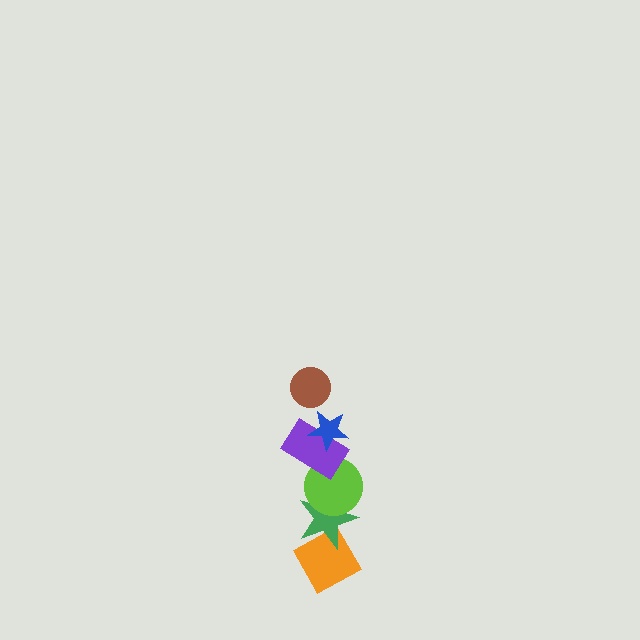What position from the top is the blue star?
The blue star is 2nd from the top.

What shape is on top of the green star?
The lime circle is on top of the green star.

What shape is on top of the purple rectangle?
The blue star is on top of the purple rectangle.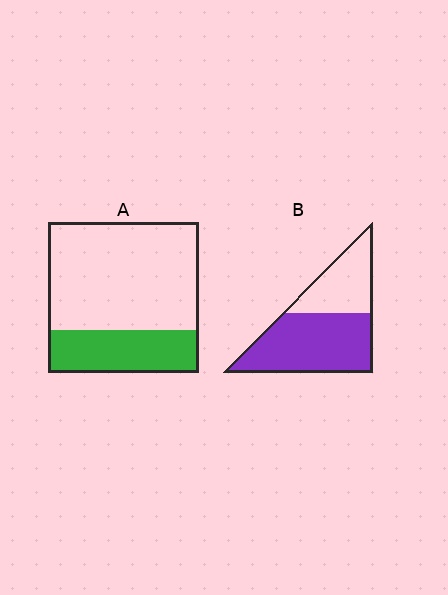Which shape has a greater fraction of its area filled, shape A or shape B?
Shape B.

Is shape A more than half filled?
No.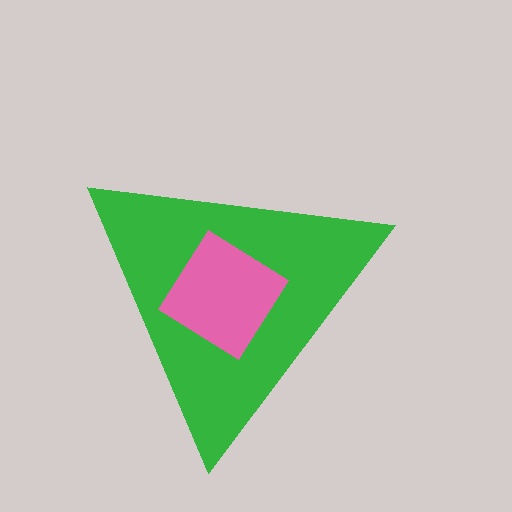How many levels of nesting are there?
2.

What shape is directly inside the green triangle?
The pink diamond.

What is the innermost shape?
The pink diamond.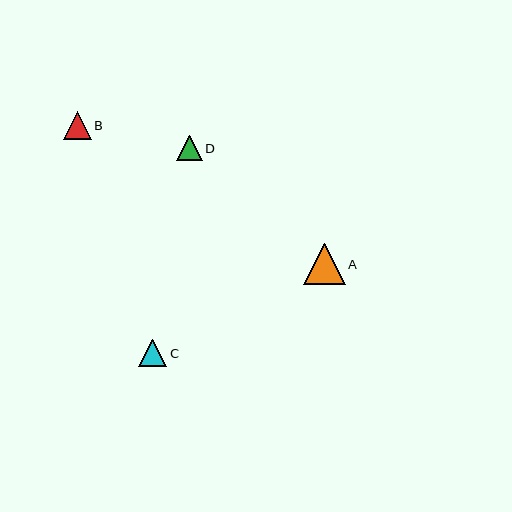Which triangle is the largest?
Triangle A is the largest with a size of approximately 42 pixels.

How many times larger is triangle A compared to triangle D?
Triangle A is approximately 1.7 times the size of triangle D.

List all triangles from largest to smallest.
From largest to smallest: A, C, B, D.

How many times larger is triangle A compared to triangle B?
Triangle A is approximately 1.5 times the size of triangle B.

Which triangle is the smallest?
Triangle D is the smallest with a size of approximately 25 pixels.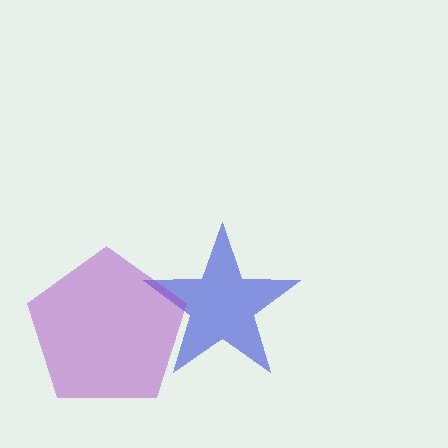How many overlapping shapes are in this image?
There are 2 overlapping shapes in the image.